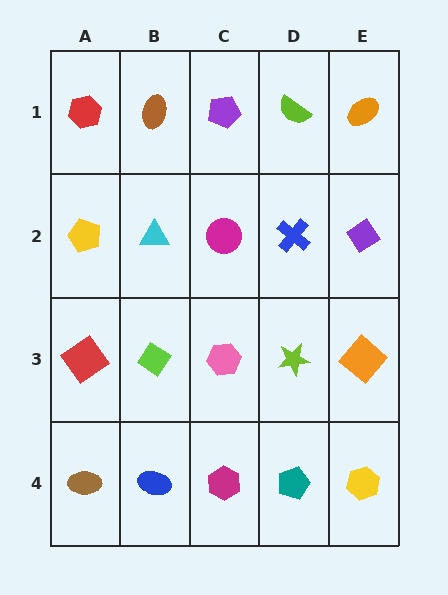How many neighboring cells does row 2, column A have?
3.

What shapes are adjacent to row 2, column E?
An orange ellipse (row 1, column E), an orange diamond (row 3, column E), a blue cross (row 2, column D).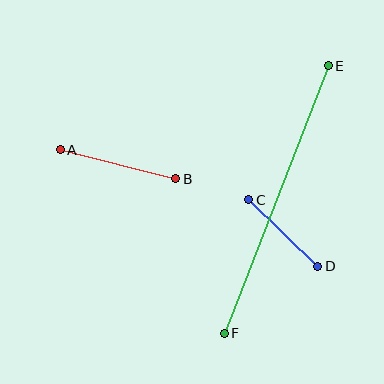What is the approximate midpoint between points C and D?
The midpoint is at approximately (283, 233) pixels.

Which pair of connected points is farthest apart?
Points E and F are farthest apart.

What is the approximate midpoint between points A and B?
The midpoint is at approximately (118, 164) pixels.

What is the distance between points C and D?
The distance is approximately 96 pixels.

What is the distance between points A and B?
The distance is approximately 119 pixels.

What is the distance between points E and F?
The distance is approximately 287 pixels.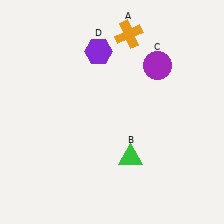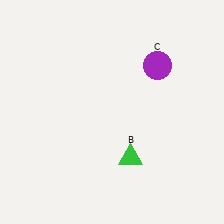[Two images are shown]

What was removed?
The orange cross (A), the purple hexagon (D) were removed in Image 2.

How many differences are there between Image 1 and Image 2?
There are 2 differences between the two images.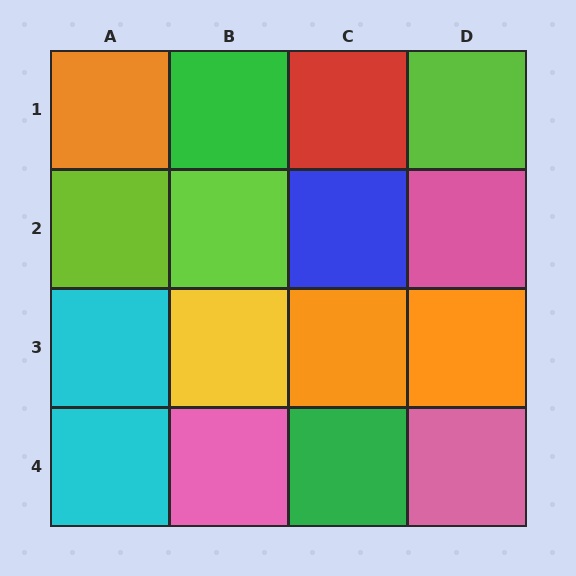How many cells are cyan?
2 cells are cyan.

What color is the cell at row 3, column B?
Yellow.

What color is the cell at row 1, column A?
Orange.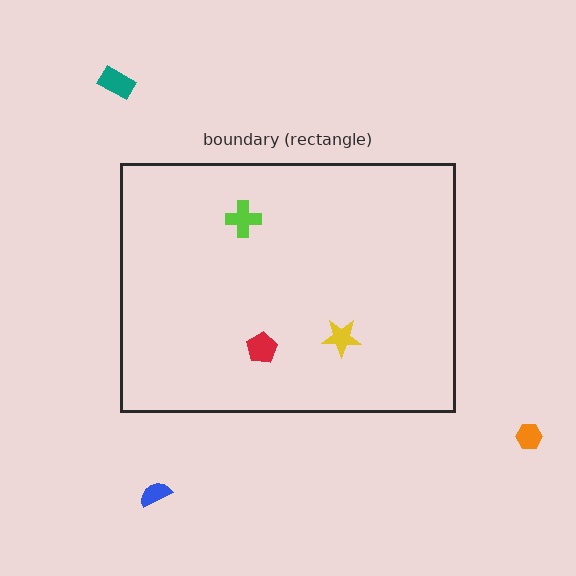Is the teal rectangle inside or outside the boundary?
Outside.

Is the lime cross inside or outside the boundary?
Inside.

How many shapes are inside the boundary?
3 inside, 3 outside.